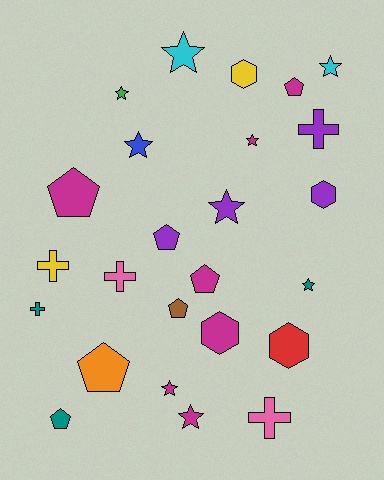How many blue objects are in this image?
There is 1 blue object.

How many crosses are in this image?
There are 5 crosses.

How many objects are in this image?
There are 25 objects.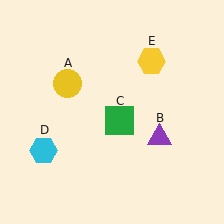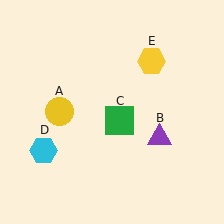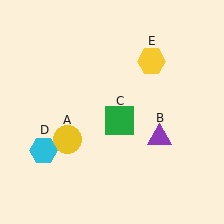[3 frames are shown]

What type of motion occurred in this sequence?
The yellow circle (object A) rotated counterclockwise around the center of the scene.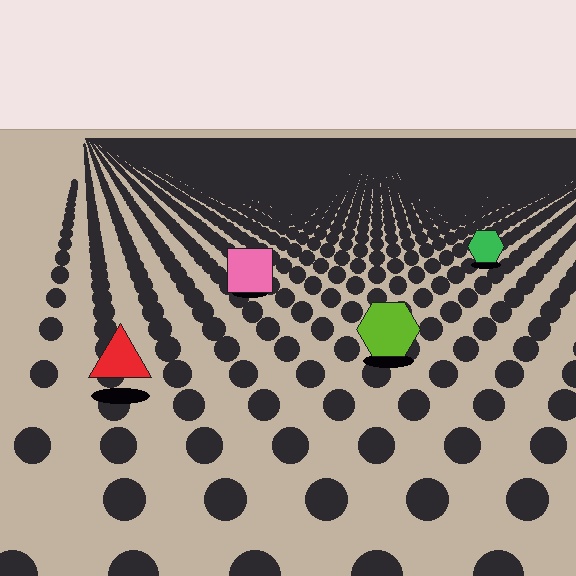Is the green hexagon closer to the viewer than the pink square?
No. The pink square is closer — you can tell from the texture gradient: the ground texture is coarser near it.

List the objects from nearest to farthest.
From nearest to farthest: the red triangle, the lime hexagon, the pink square, the green hexagon.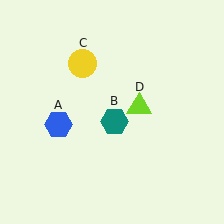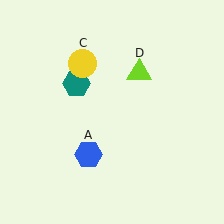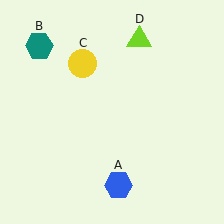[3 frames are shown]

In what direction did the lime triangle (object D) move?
The lime triangle (object D) moved up.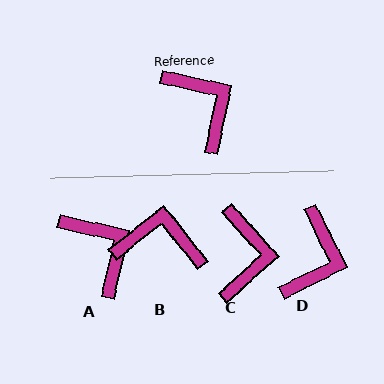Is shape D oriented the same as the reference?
No, it is off by about 52 degrees.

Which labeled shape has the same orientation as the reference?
A.